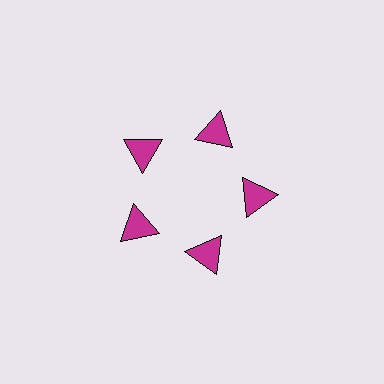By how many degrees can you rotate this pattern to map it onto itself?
The pattern maps onto itself every 72 degrees of rotation.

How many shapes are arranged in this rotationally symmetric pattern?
There are 5 shapes, arranged in 5 groups of 1.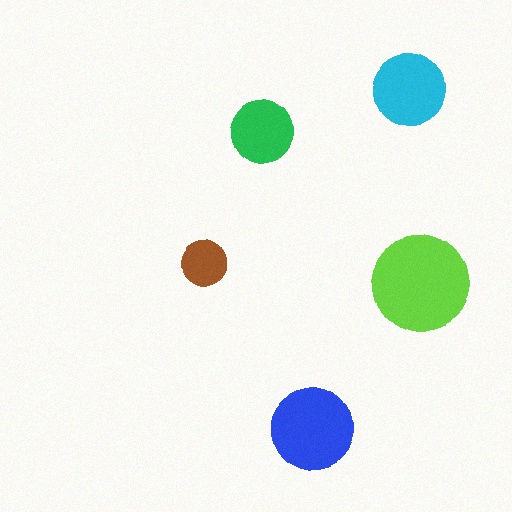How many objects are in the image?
There are 5 objects in the image.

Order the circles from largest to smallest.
the lime one, the blue one, the cyan one, the green one, the brown one.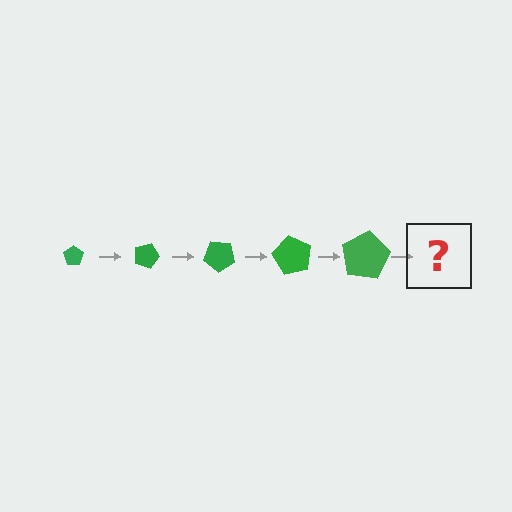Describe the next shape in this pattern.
It should be a pentagon, larger than the previous one and rotated 100 degrees from the start.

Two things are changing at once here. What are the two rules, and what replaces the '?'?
The two rules are that the pentagon grows larger each step and it rotates 20 degrees each step. The '?' should be a pentagon, larger than the previous one and rotated 100 degrees from the start.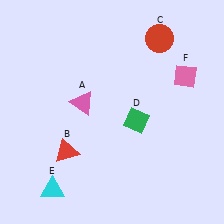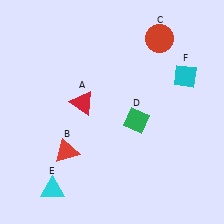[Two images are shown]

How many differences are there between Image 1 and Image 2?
There are 2 differences between the two images.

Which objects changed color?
A changed from pink to red. F changed from pink to cyan.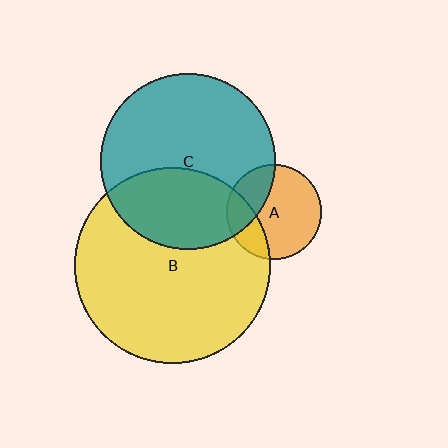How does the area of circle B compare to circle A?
Approximately 4.2 times.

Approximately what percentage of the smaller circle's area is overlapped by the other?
Approximately 30%.